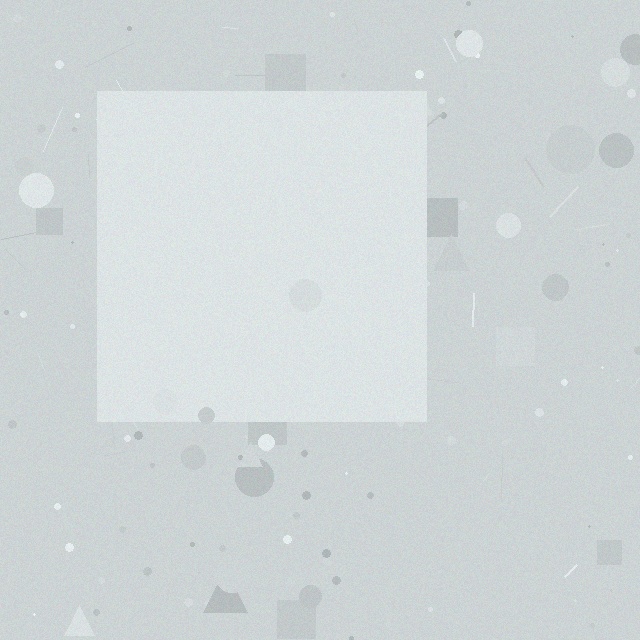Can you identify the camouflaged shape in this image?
The camouflaged shape is a square.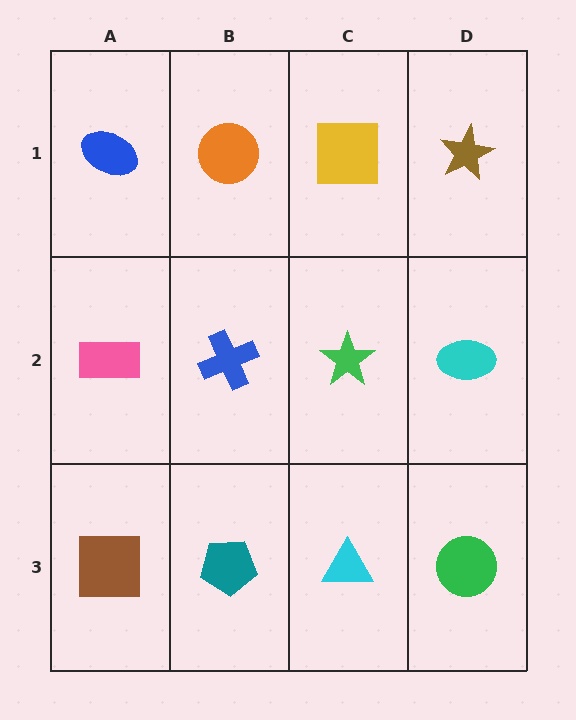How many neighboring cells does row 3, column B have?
3.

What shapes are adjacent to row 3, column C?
A green star (row 2, column C), a teal pentagon (row 3, column B), a green circle (row 3, column D).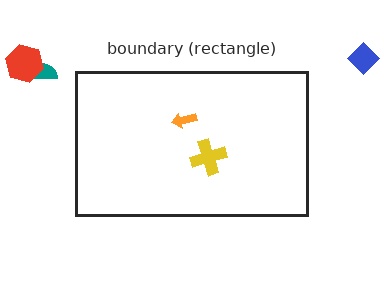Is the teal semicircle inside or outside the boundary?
Outside.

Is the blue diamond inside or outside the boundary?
Outside.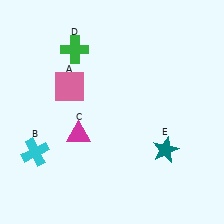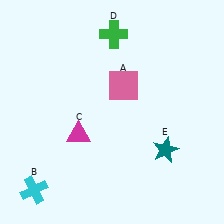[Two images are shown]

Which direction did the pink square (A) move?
The pink square (A) moved right.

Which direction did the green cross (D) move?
The green cross (D) moved right.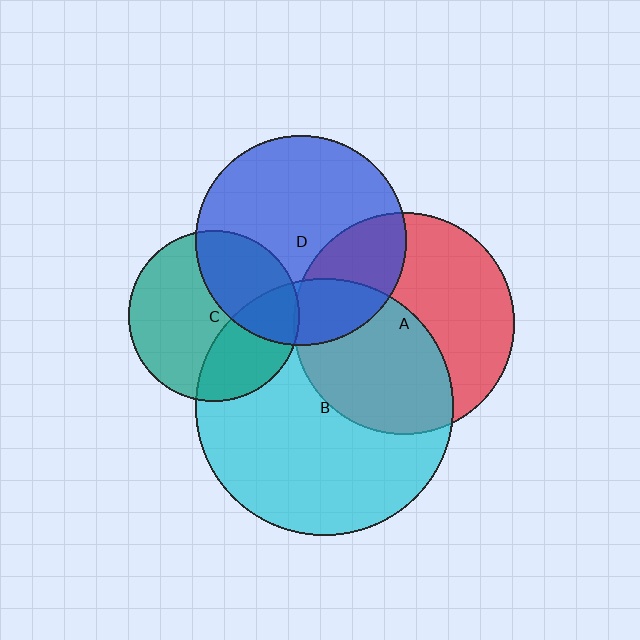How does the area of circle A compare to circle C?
Approximately 1.7 times.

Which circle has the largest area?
Circle B (cyan).